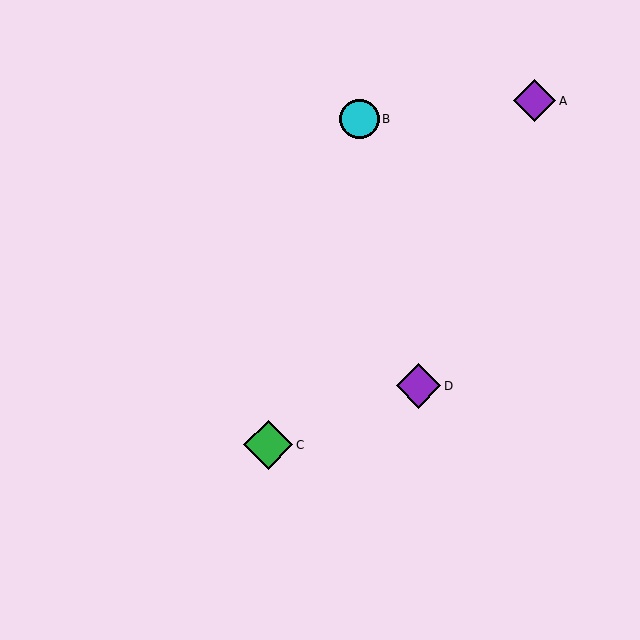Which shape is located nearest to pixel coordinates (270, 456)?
The green diamond (labeled C) at (268, 445) is nearest to that location.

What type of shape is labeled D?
Shape D is a purple diamond.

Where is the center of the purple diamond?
The center of the purple diamond is at (419, 386).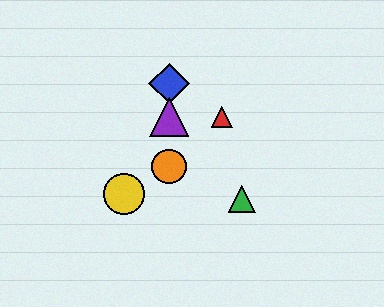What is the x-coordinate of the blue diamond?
The blue diamond is at x≈169.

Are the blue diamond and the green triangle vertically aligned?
No, the blue diamond is at x≈169 and the green triangle is at x≈242.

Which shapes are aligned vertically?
The blue diamond, the purple triangle, the orange circle are aligned vertically.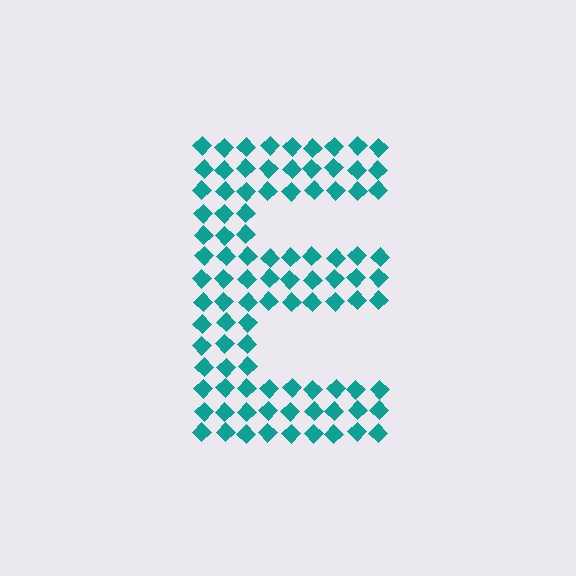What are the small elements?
The small elements are diamonds.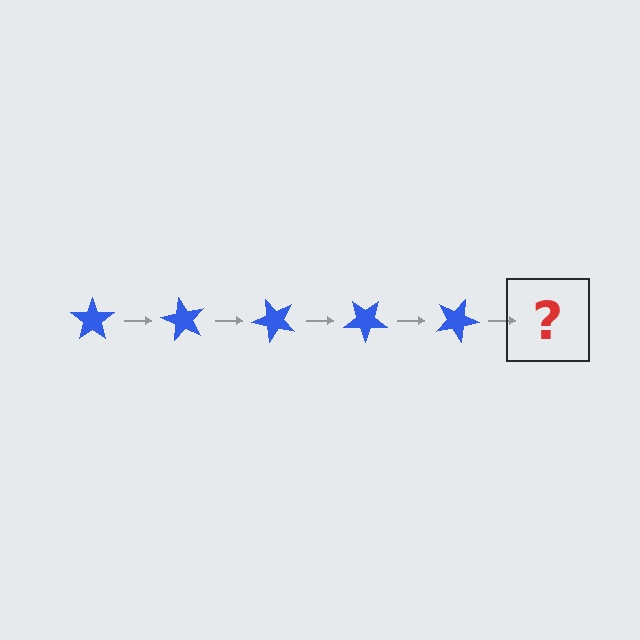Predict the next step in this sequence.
The next step is a blue star rotated 300 degrees.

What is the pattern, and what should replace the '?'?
The pattern is that the star rotates 60 degrees each step. The '?' should be a blue star rotated 300 degrees.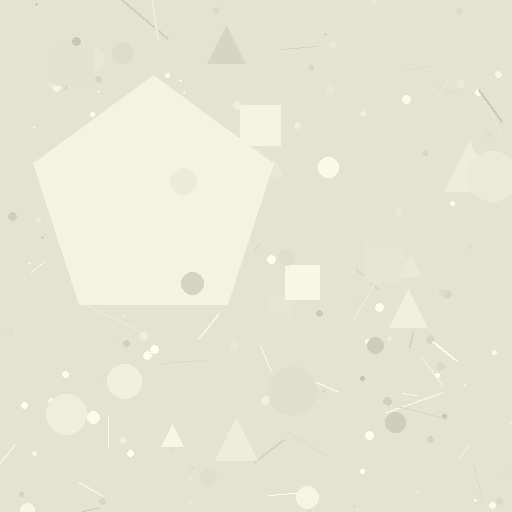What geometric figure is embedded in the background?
A pentagon is embedded in the background.